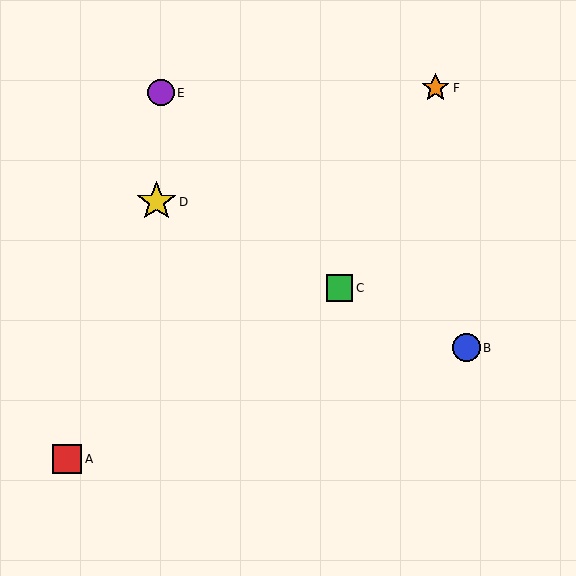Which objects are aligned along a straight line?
Objects B, C, D are aligned along a straight line.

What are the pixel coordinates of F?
Object F is at (436, 88).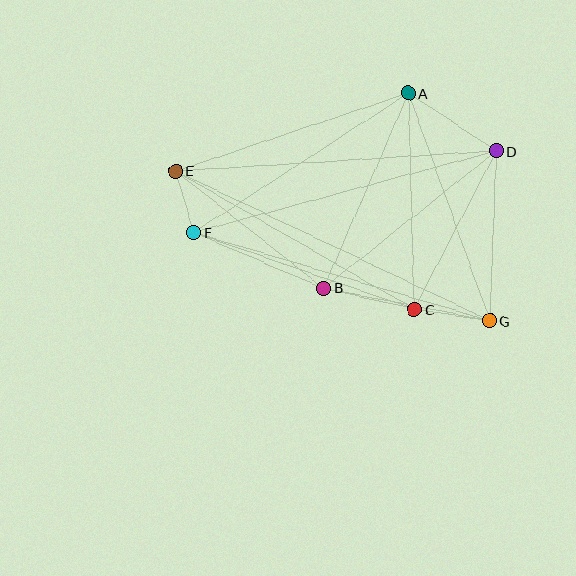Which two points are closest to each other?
Points E and F are closest to each other.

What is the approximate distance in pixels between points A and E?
The distance between A and E is approximately 245 pixels.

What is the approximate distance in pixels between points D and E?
The distance between D and E is approximately 321 pixels.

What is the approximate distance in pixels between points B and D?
The distance between B and D is approximately 220 pixels.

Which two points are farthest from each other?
Points E and G are farthest from each other.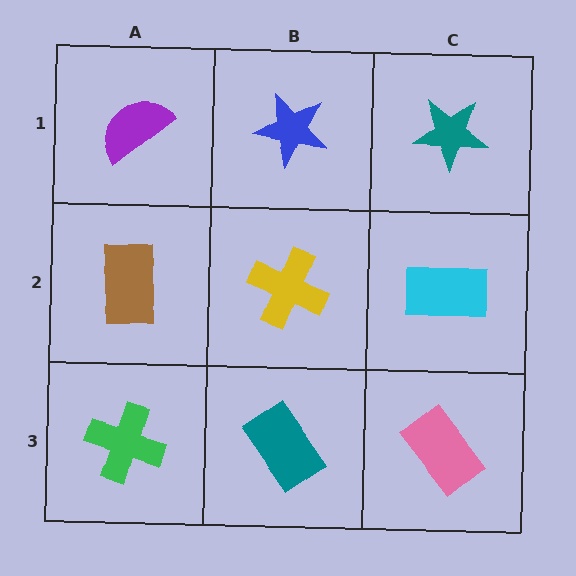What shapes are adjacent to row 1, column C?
A cyan rectangle (row 2, column C), a blue star (row 1, column B).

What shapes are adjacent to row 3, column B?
A yellow cross (row 2, column B), a green cross (row 3, column A), a pink rectangle (row 3, column C).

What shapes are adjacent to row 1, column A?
A brown rectangle (row 2, column A), a blue star (row 1, column B).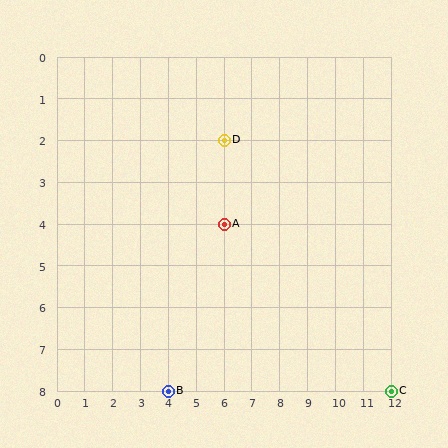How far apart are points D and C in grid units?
Points D and C are 6 columns and 6 rows apart (about 8.5 grid units diagonally).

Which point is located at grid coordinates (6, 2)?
Point D is at (6, 2).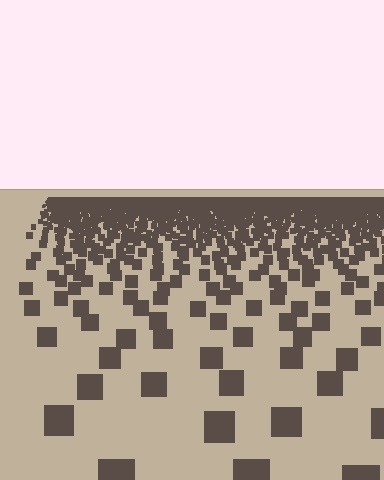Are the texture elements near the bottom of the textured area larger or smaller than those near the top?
Larger. Near the bottom, elements are closer to the viewer and appear at a bigger on-screen size.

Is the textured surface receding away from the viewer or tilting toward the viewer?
The surface is receding away from the viewer. Texture elements get smaller and denser toward the top.